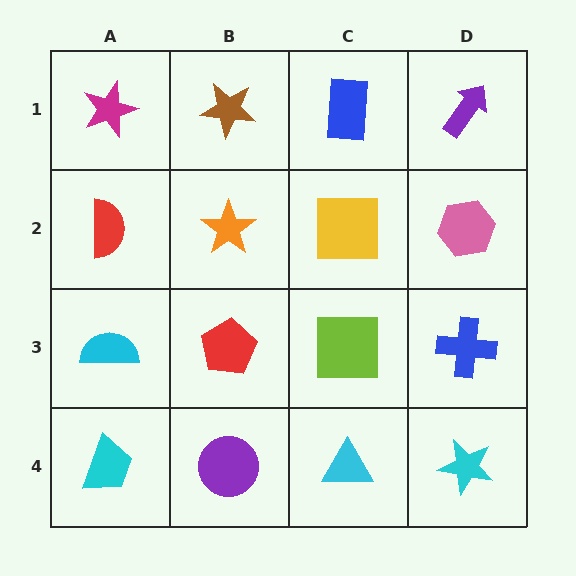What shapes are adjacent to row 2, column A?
A magenta star (row 1, column A), a cyan semicircle (row 3, column A), an orange star (row 2, column B).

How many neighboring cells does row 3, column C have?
4.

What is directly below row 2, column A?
A cyan semicircle.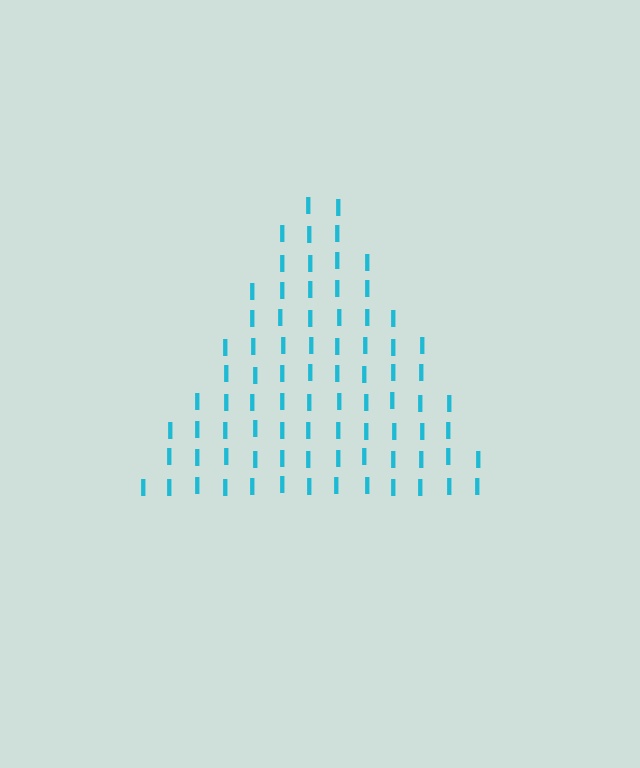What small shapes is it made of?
It is made of small letter I's.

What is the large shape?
The large shape is a triangle.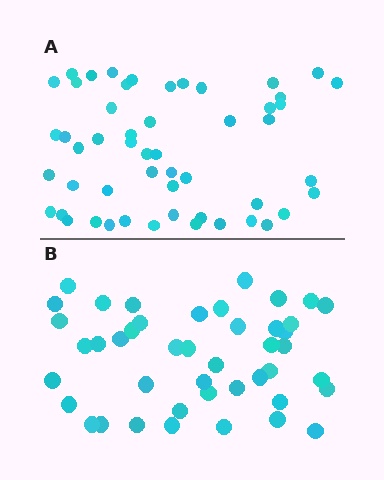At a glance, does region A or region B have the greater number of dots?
Region A (the top region) has more dots.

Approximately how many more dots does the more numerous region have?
Region A has roughly 8 or so more dots than region B.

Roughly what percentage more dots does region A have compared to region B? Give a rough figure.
About 20% more.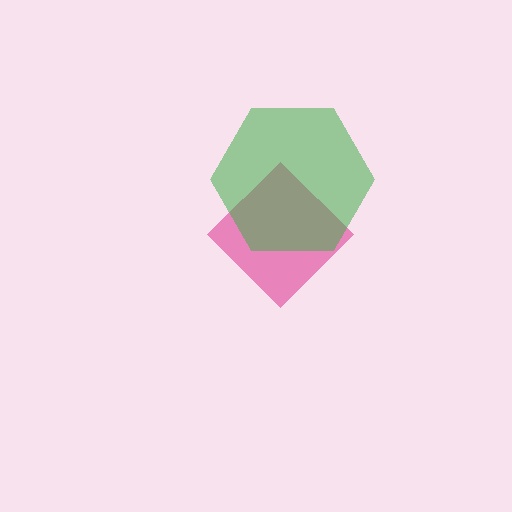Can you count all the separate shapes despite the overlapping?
Yes, there are 2 separate shapes.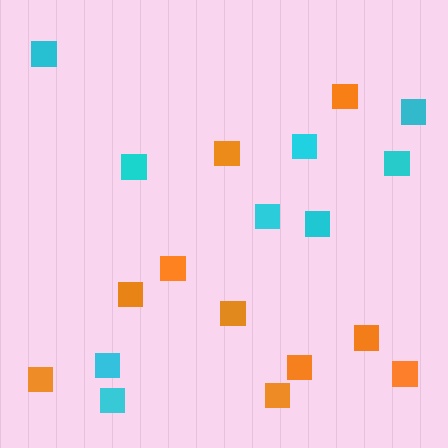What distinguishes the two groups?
There are 2 groups: one group of cyan squares (9) and one group of orange squares (10).